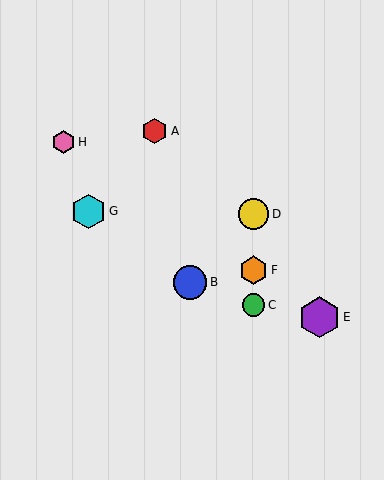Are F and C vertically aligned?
Yes, both are at x≈253.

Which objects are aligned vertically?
Objects C, D, F are aligned vertically.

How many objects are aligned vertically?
3 objects (C, D, F) are aligned vertically.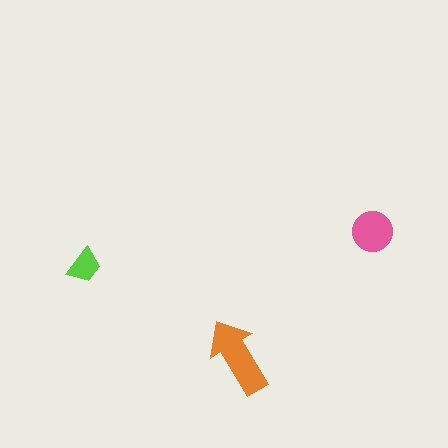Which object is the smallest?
The lime trapezoid.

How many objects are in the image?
There are 3 objects in the image.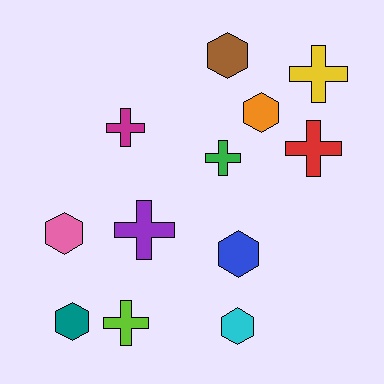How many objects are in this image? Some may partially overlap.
There are 12 objects.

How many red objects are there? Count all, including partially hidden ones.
There is 1 red object.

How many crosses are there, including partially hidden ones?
There are 6 crosses.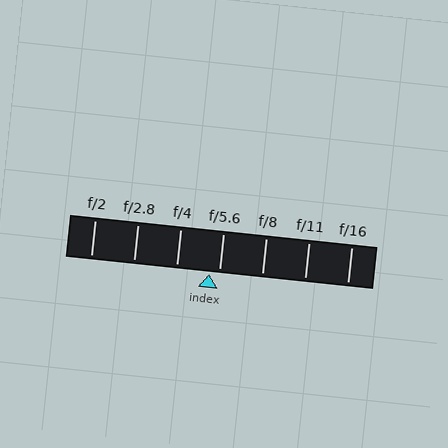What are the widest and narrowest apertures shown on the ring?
The widest aperture shown is f/2 and the narrowest is f/16.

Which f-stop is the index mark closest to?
The index mark is closest to f/5.6.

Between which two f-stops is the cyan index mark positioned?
The index mark is between f/4 and f/5.6.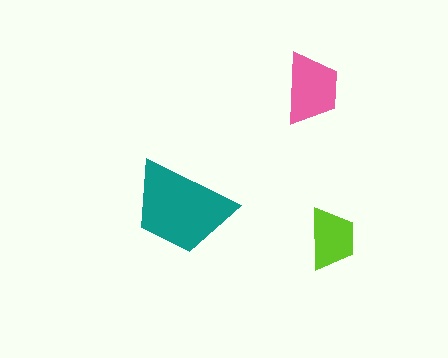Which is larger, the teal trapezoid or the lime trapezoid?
The teal one.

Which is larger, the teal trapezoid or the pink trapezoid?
The teal one.